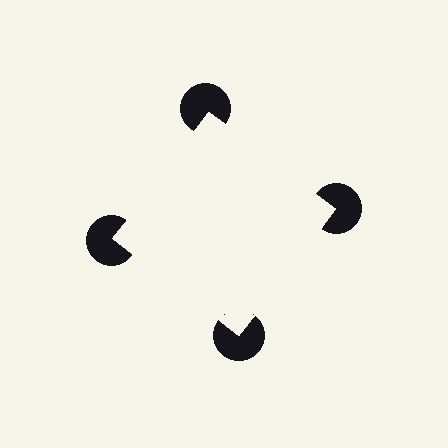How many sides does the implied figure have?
4 sides.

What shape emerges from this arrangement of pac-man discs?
An illusory square — its edges are inferred from the aligned wedge cuts in the pac-man discs, not physically drawn.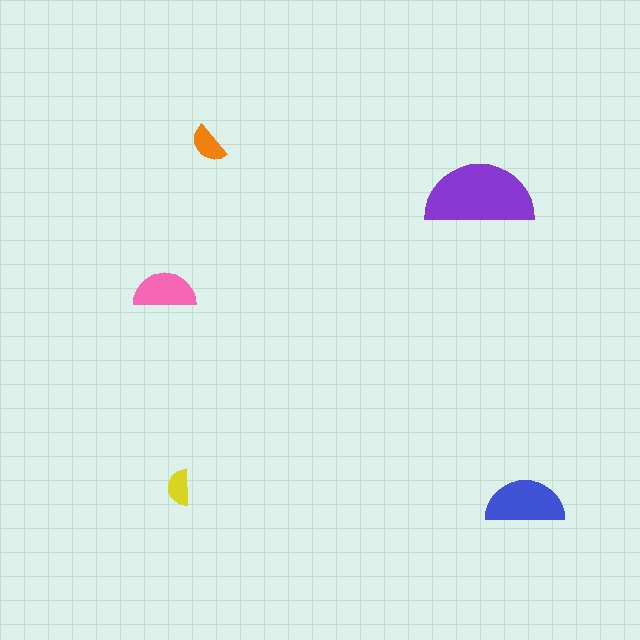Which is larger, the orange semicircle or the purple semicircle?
The purple one.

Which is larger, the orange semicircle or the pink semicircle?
The pink one.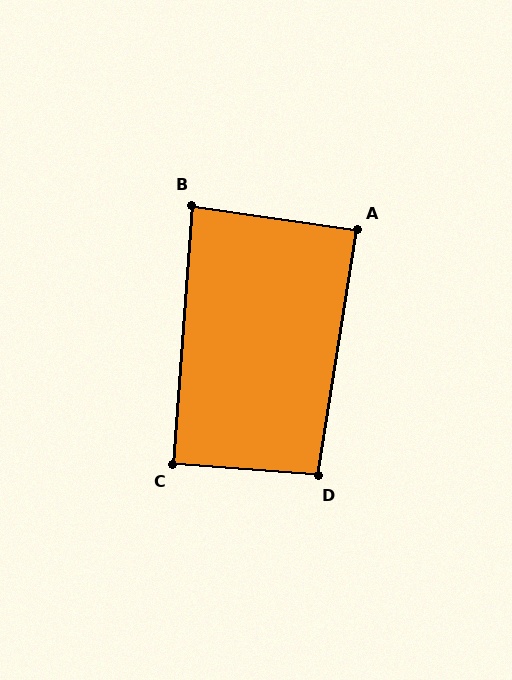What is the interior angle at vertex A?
Approximately 90 degrees (approximately right).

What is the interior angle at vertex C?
Approximately 90 degrees (approximately right).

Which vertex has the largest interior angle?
D, at approximately 94 degrees.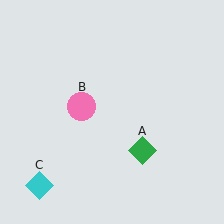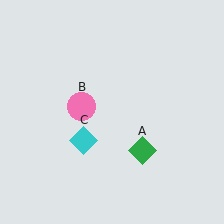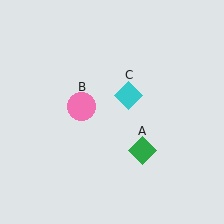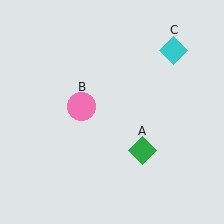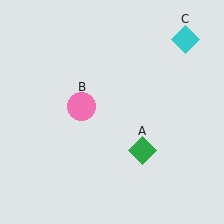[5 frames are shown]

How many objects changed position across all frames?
1 object changed position: cyan diamond (object C).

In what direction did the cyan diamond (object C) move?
The cyan diamond (object C) moved up and to the right.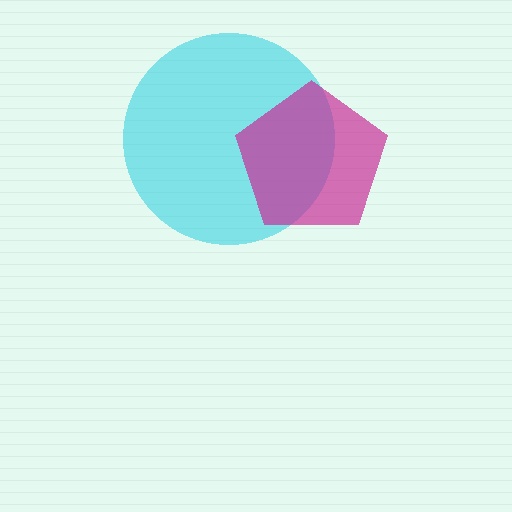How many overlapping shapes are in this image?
There are 2 overlapping shapes in the image.